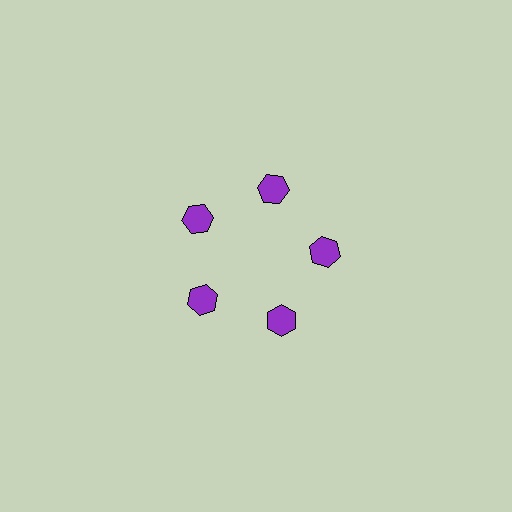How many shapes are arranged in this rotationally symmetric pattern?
There are 5 shapes, arranged in 5 groups of 1.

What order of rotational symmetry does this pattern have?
This pattern has 5-fold rotational symmetry.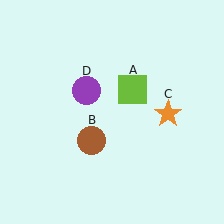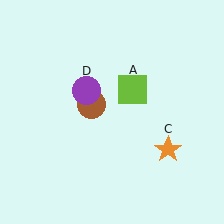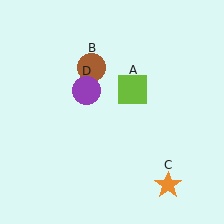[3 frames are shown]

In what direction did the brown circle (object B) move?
The brown circle (object B) moved up.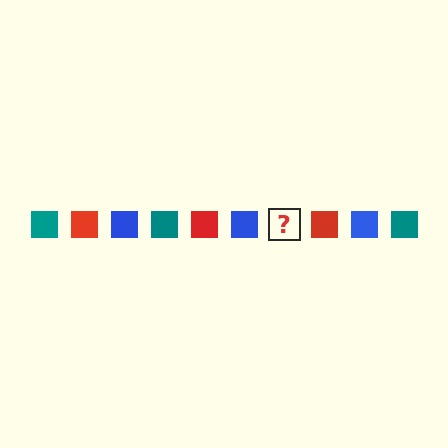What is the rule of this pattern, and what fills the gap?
The rule is that the pattern cycles through teal, red, blue squares. The gap should be filled with a teal square.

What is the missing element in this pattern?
The missing element is a teal square.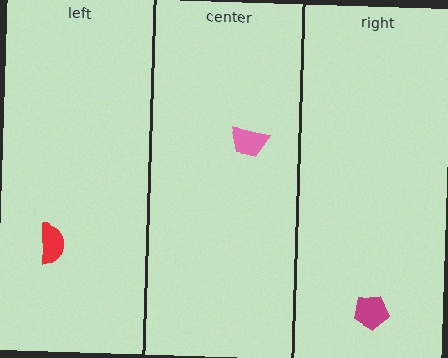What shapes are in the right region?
The magenta pentagon.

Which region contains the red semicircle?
The left region.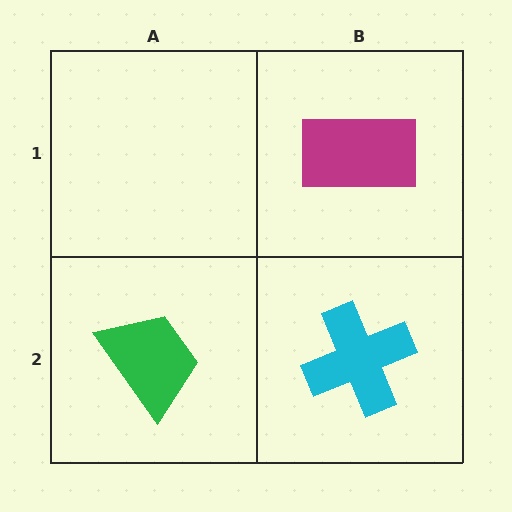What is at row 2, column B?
A cyan cross.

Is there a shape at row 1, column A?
No, that cell is empty.